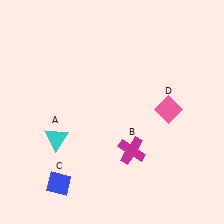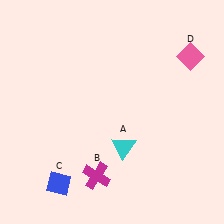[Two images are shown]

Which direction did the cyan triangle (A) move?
The cyan triangle (A) moved right.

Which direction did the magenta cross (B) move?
The magenta cross (B) moved left.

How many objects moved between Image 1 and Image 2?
3 objects moved between the two images.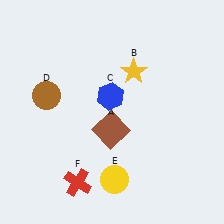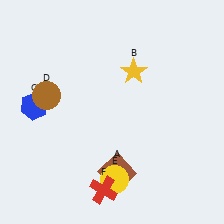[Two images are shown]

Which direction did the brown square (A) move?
The brown square (A) moved down.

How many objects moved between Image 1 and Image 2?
3 objects moved between the two images.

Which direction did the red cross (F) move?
The red cross (F) moved right.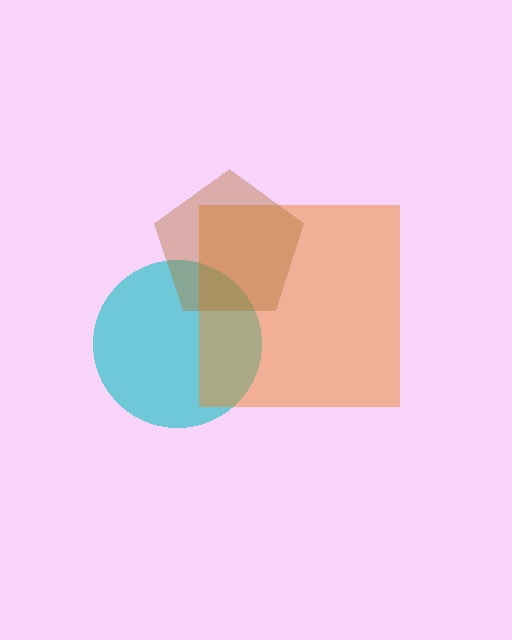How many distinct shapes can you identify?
There are 3 distinct shapes: a cyan circle, an orange square, a brown pentagon.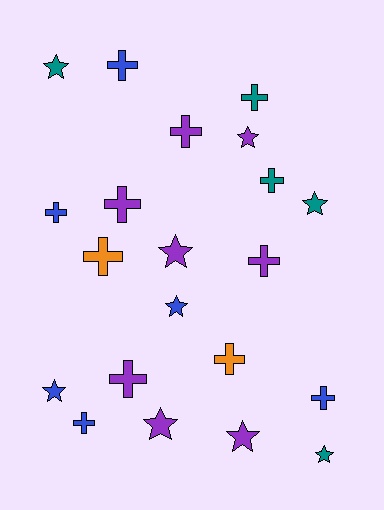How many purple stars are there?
There are 4 purple stars.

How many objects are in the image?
There are 21 objects.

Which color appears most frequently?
Purple, with 8 objects.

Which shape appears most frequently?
Cross, with 12 objects.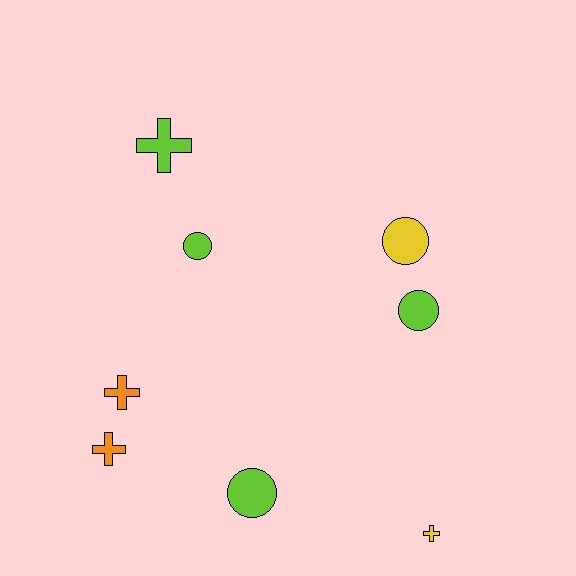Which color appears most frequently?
Lime, with 4 objects.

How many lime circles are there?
There are 3 lime circles.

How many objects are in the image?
There are 8 objects.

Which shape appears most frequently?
Circle, with 4 objects.